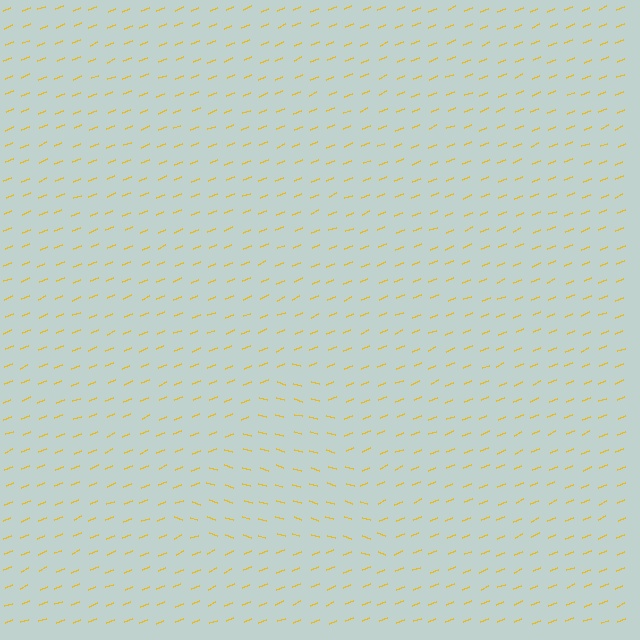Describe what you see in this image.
The image is filled with small yellow line segments. A triangle region in the image has lines oriented differently from the surrounding lines, creating a visible texture boundary.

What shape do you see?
I see a triangle.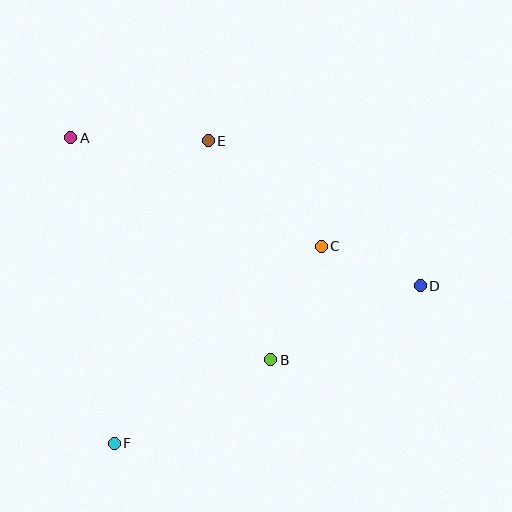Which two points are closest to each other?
Points C and D are closest to each other.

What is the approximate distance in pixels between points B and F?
The distance between B and F is approximately 177 pixels.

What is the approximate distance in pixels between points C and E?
The distance between C and E is approximately 155 pixels.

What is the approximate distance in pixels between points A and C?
The distance between A and C is approximately 273 pixels.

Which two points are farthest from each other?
Points A and D are farthest from each other.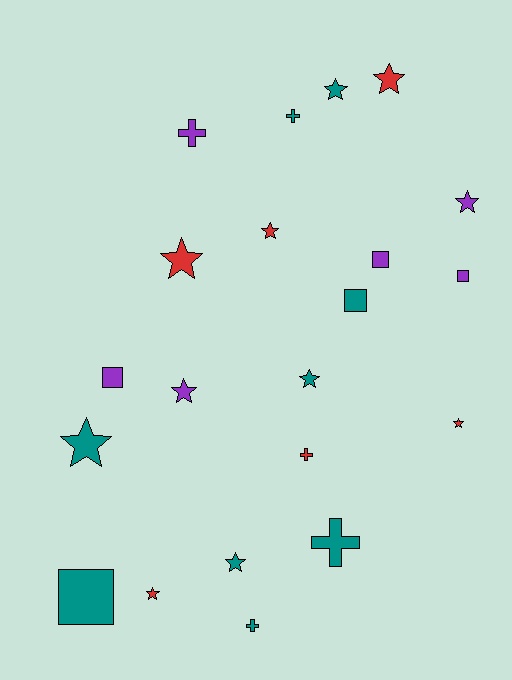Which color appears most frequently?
Teal, with 9 objects.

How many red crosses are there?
There is 1 red cross.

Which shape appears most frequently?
Star, with 11 objects.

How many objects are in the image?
There are 21 objects.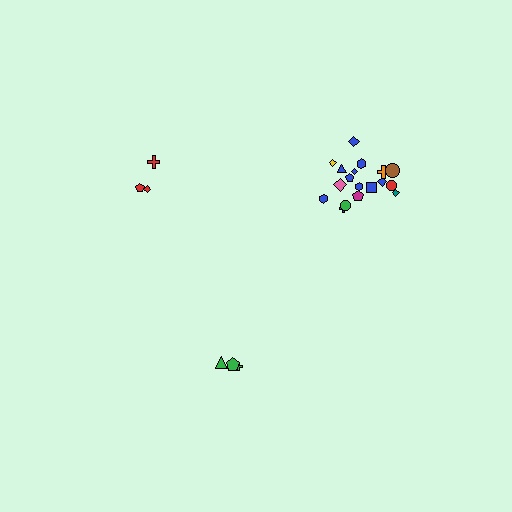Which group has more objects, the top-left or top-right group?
The top-right group.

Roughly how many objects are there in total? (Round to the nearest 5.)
Roughly 25 objects in total.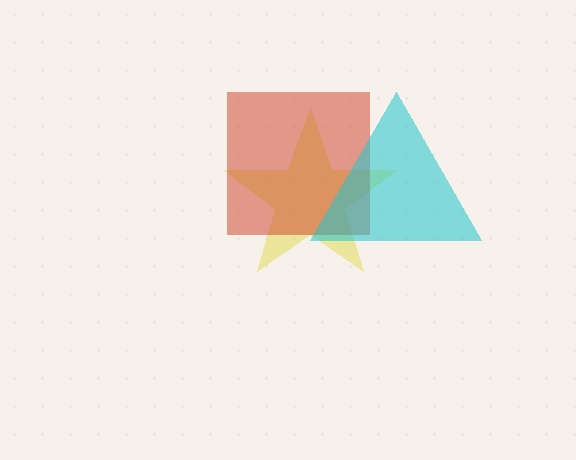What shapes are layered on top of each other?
The layered shapes are: a yellow star, a red square, a cyan triangle.